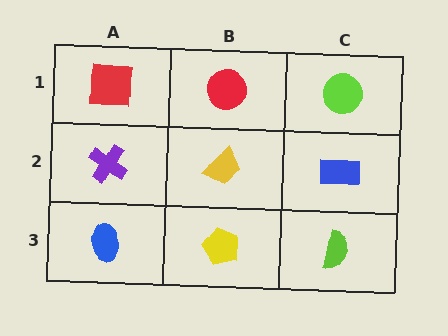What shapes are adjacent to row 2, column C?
A lime circle (row 1, column C), a lime semicircle (row 3, column C), a yellow trapezoid (row 2, column B).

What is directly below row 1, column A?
A purple cross.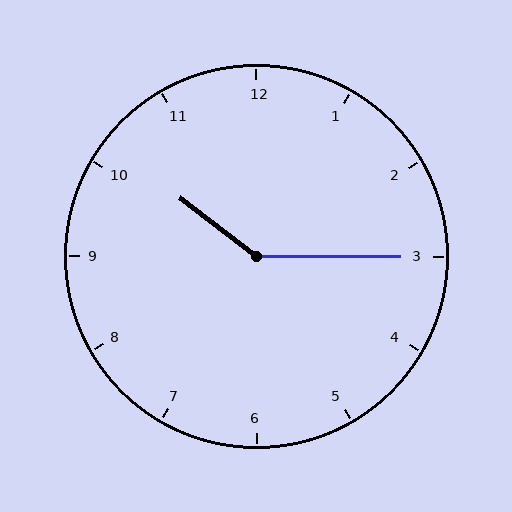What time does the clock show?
10:15.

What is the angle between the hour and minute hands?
Approximately 142 degrees.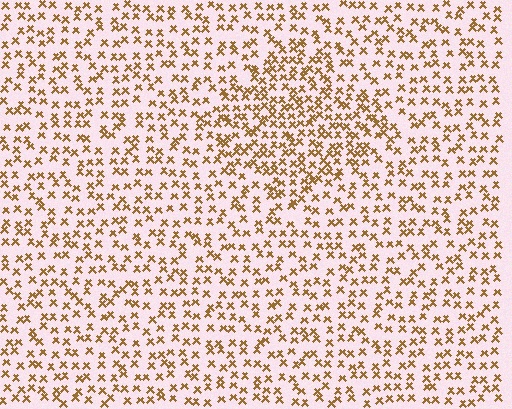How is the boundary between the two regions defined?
The boundary is defined by a change in element density (approximately 1.7x ratio). All elements are the same color, size, and shape.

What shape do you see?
I see a diamond.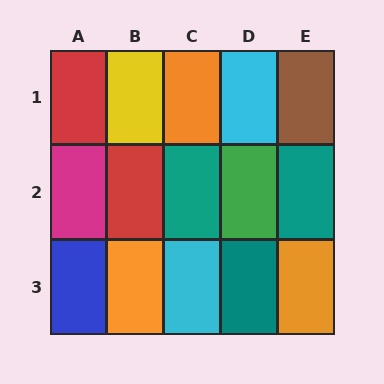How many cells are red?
2 cells are red.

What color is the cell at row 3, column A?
Blue.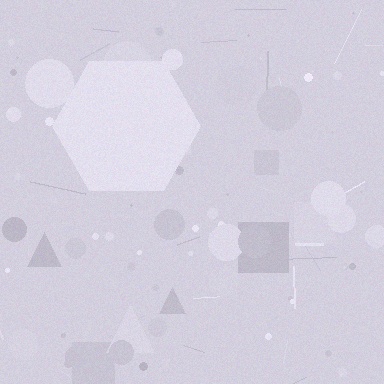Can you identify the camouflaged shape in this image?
The camouflaged shape is a hexagon.